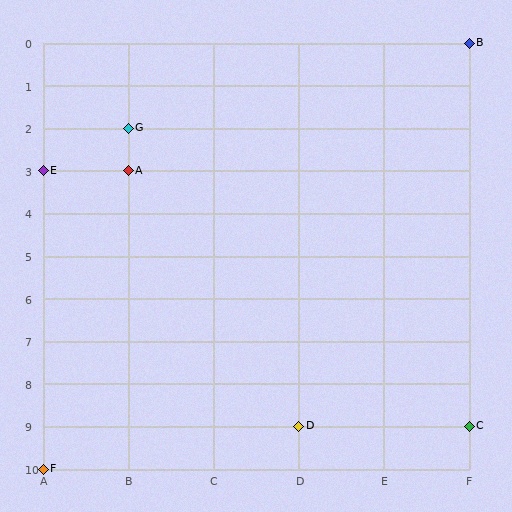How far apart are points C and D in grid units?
Points C and D are 2 columns apart.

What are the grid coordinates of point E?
Point E is at grid coordinates (A, 3).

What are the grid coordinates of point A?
Point A is at grid coordinates (B, 3).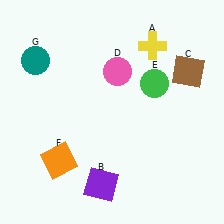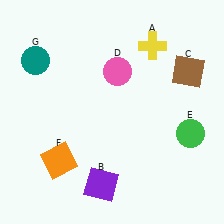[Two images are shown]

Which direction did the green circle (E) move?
The green circle (E) moved down.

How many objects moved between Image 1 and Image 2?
1 object moved between the two images.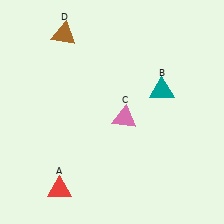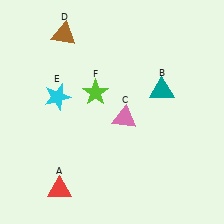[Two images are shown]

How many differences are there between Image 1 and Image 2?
There are 2 differences between the two images.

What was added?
A cyan star (E), a lime star (F) were added in Image 2.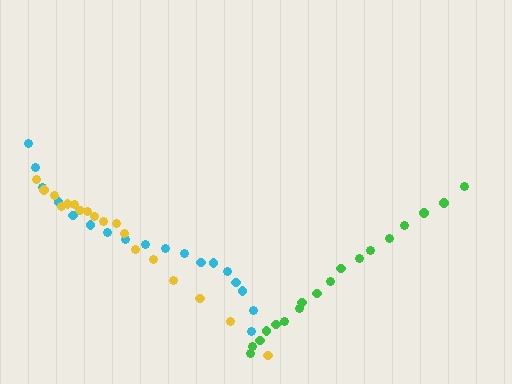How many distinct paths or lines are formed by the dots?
There are 3 distinct paths.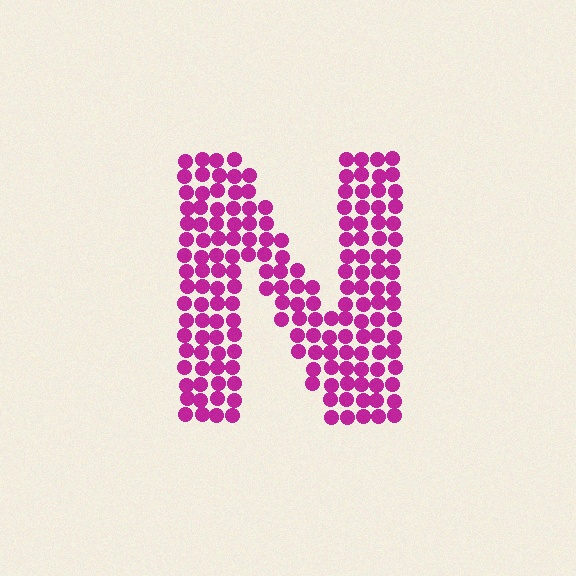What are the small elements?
The small elements are circles.